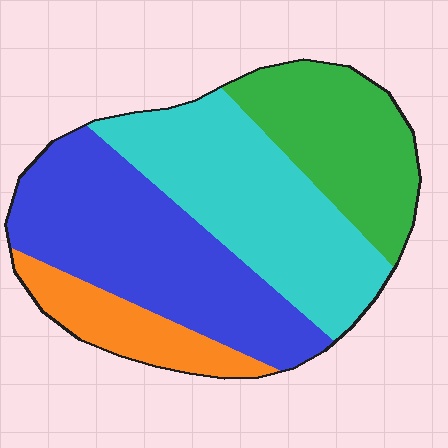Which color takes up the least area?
Orange, at roughly 10%.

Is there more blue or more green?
Blue.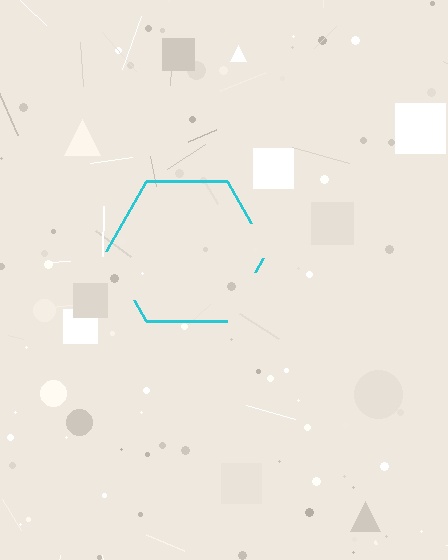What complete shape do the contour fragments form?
The contour fragments form a hexagon.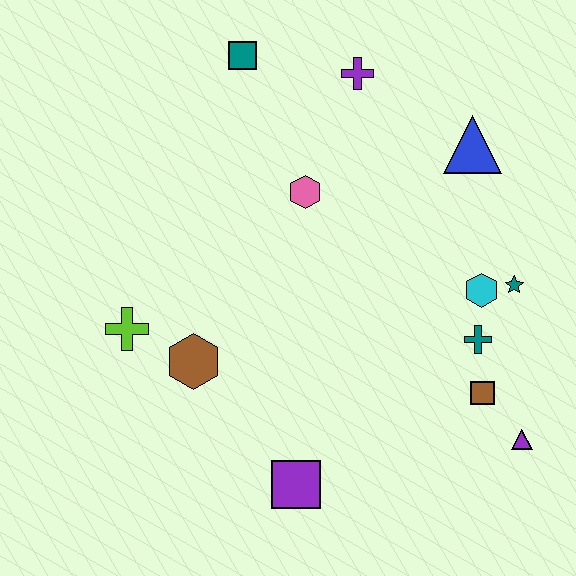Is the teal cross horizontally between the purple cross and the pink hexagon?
No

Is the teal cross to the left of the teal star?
Yes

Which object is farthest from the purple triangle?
The teal square is farthest from the purple triangle.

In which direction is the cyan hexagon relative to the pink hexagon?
The cyan hexagon is to the right of the pink hexagon.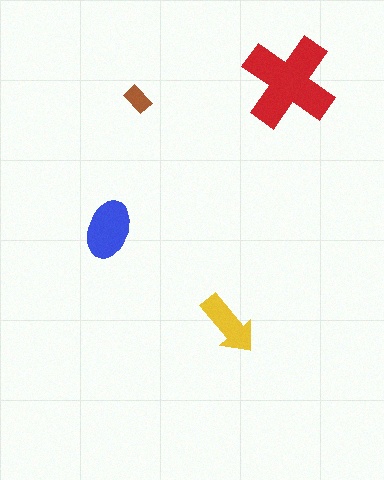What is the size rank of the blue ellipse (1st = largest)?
2nd.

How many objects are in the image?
There are 4 objects in the image.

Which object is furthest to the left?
The blue ellipse is leftmost.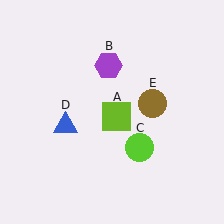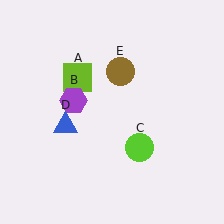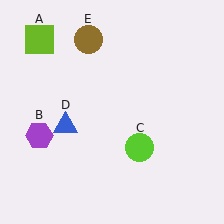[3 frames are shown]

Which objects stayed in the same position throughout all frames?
Lime circle (object C) and blue triangle (object D) remained stationary.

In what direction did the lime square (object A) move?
The lime square (object A) moved up and to the left.